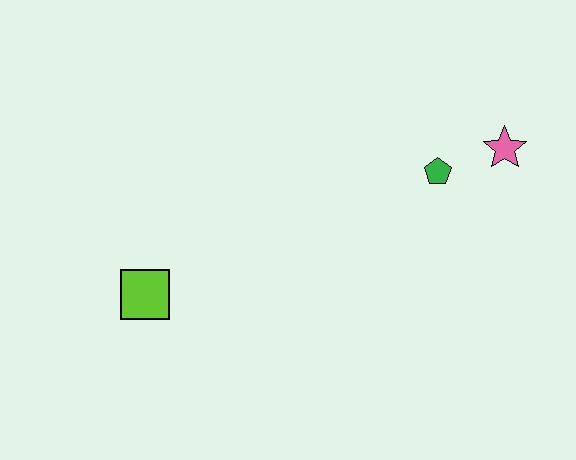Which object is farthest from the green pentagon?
The lime square is farthest from the green pentagon.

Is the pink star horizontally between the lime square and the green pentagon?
No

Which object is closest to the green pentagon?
The pink star is closest to the green pentagon.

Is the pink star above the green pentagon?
Yes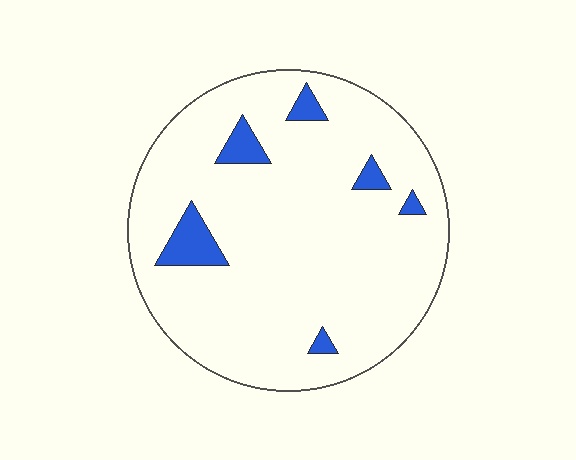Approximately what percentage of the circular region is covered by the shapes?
Approximately 10%.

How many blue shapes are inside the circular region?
6.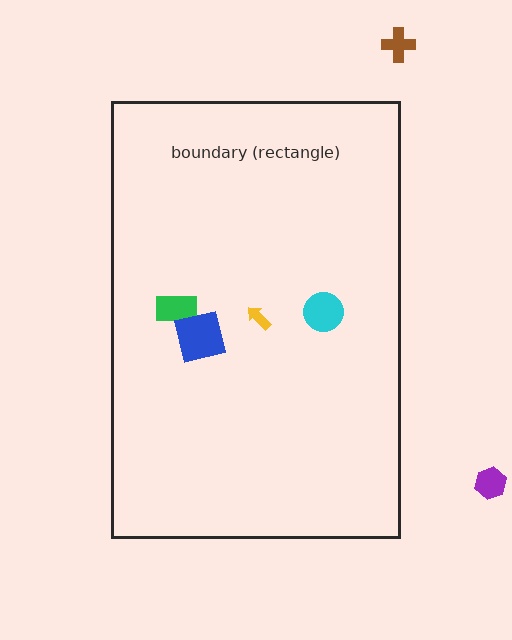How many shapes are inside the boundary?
4 inside, 2 outside.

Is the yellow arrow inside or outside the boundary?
Inside.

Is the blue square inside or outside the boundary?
Inside.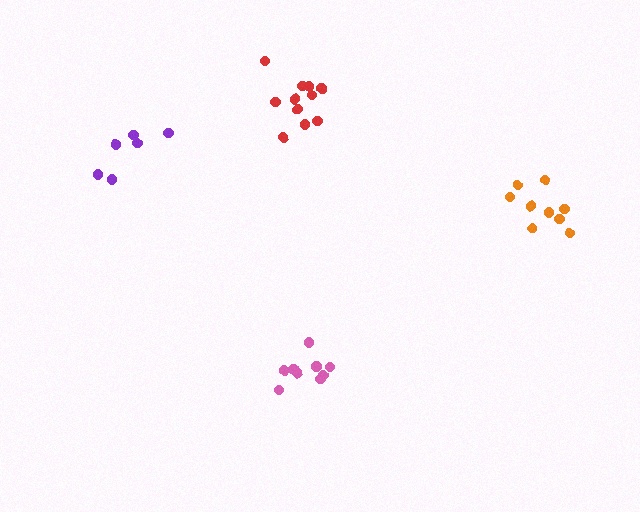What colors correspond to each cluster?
The clusters are colored: red, orange, pink, purple.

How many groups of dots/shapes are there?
There are 4 groups.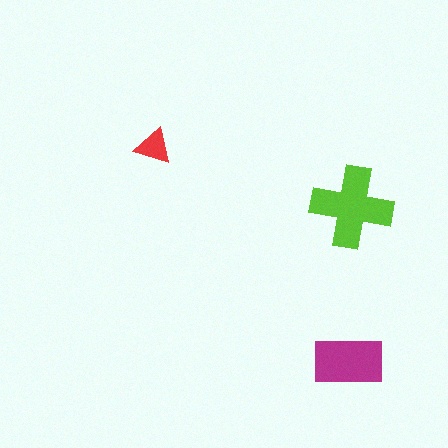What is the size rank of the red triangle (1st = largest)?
3rd.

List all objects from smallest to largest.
The red triangle, the magenta rectangle, the lime cross.